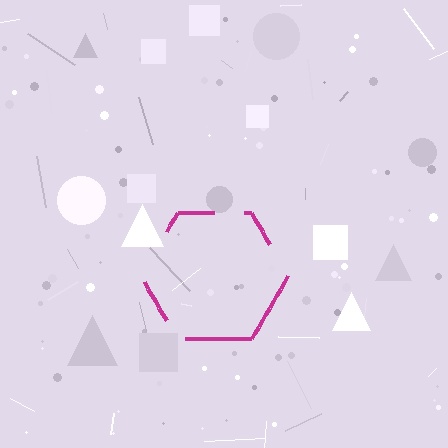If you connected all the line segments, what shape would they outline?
They would outline a hexagon.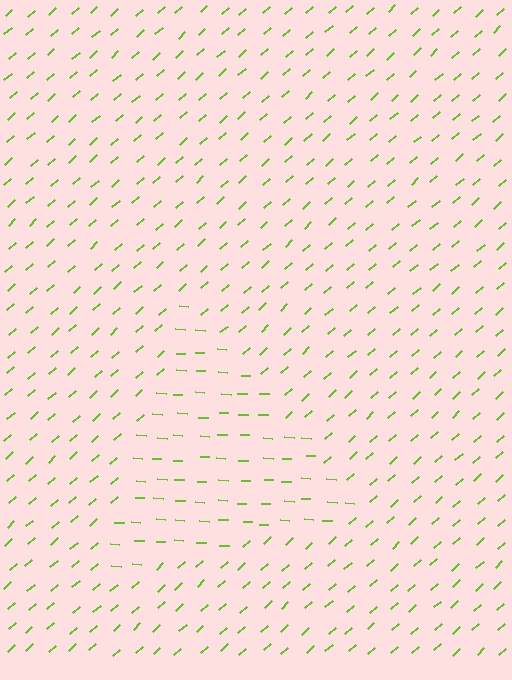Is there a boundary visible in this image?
Yes, there is a texture boundary formed by a change in line orientation.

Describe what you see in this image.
The image is filled with small lime line segments. A triangle region in the image has lines oriented differently from the surrounding lines, creating a visible texture boundary.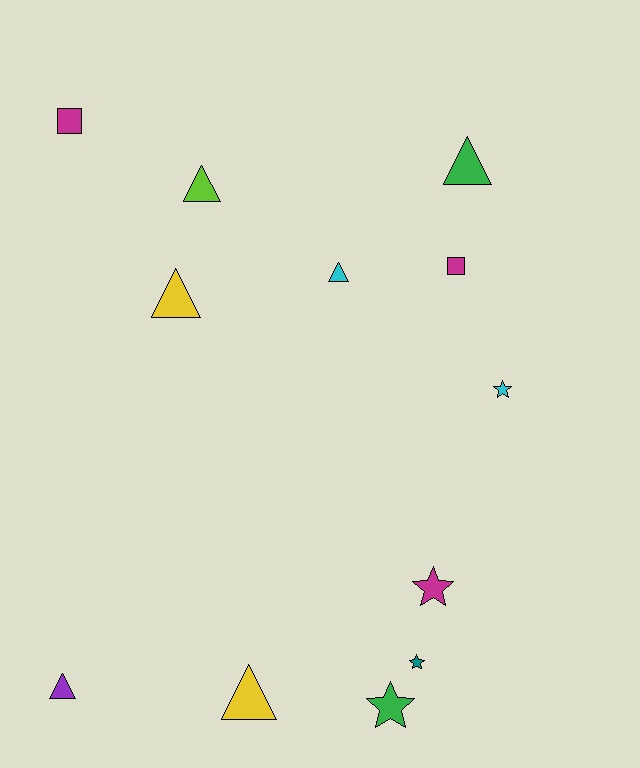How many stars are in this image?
There are 4 stars.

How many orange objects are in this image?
There are no orange objects.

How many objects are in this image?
There are 12 objects.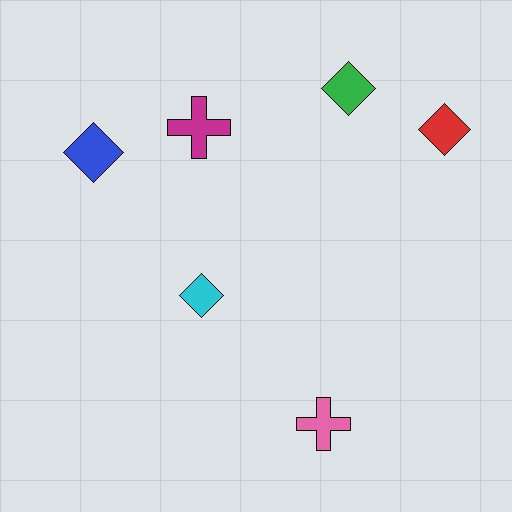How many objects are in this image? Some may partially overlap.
There are 6 objects.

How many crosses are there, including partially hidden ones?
There are 2 crosses.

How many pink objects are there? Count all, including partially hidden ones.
There is 1 pink object.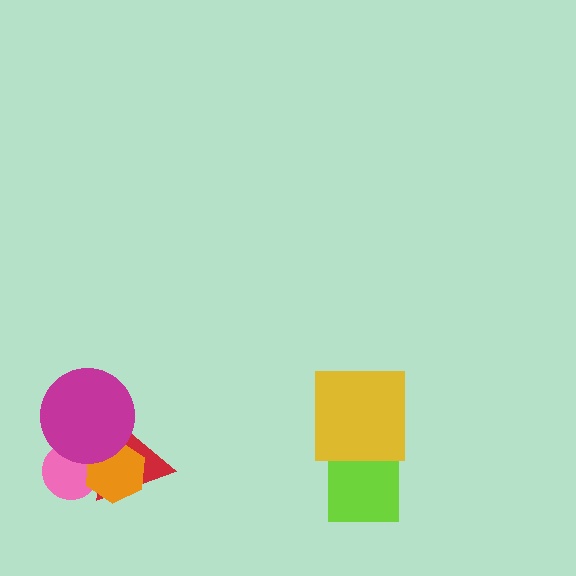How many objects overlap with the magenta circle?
3 objects overlap with the magenta circle.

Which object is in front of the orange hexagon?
The magenta circle is in front of the orange hexagon.